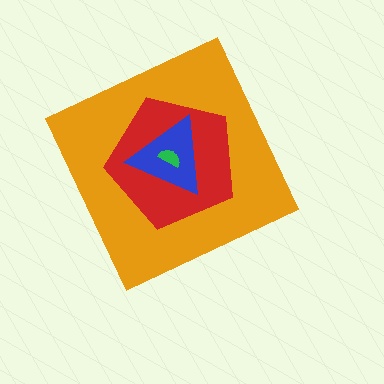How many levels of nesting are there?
4.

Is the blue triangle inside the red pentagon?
Yes.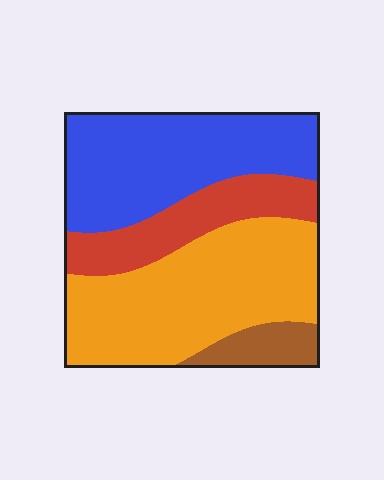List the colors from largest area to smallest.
From largest to smallest: orange, blue, red, brown.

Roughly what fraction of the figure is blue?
Blue takes up about one third (1/3) of the figure.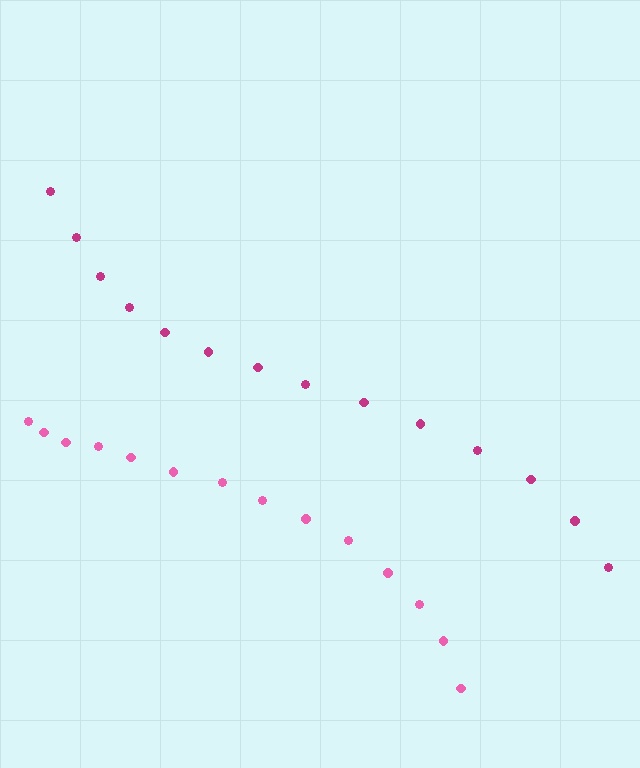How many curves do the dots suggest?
There are 2 distinct paths.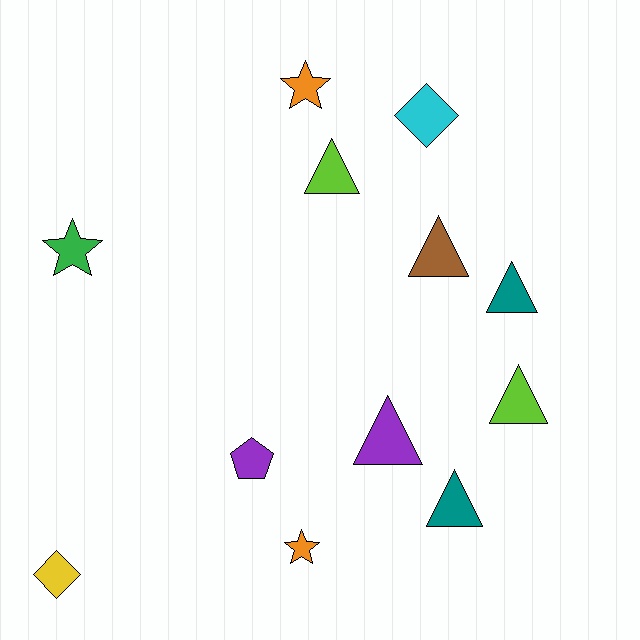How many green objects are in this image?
There is 1 green object.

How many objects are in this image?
There are 12 objects.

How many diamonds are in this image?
There are 2 diamonds.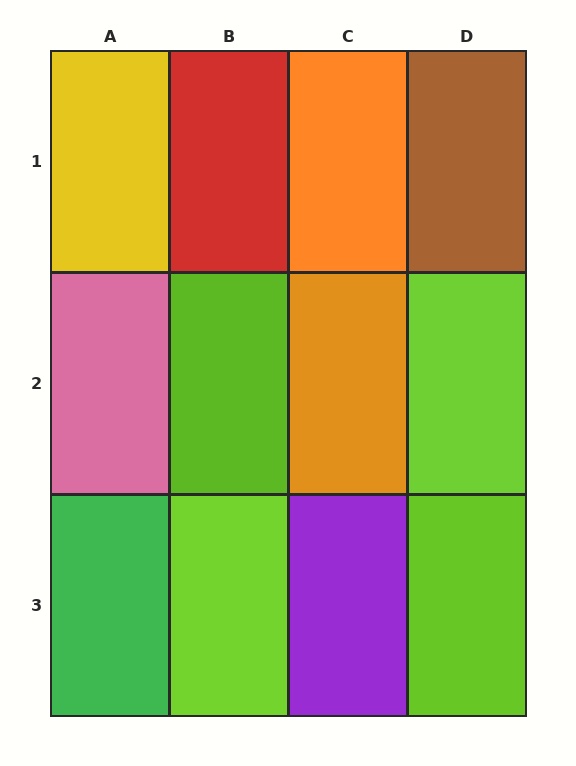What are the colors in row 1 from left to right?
Yellow, red, orange, brown.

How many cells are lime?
4 cells are lime.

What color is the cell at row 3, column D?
Lime.